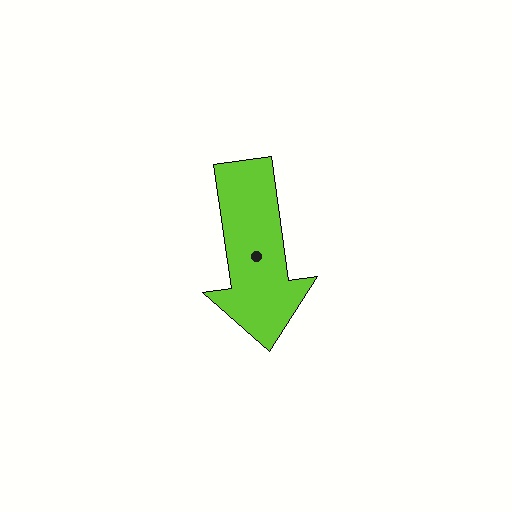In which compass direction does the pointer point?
South.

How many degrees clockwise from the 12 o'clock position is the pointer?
Approximately 172 degrees.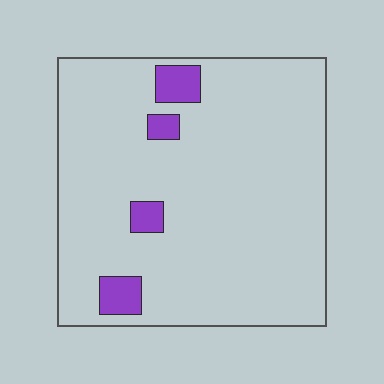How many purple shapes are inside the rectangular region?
4.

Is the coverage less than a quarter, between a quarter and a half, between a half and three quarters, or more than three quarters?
Less than a quarter.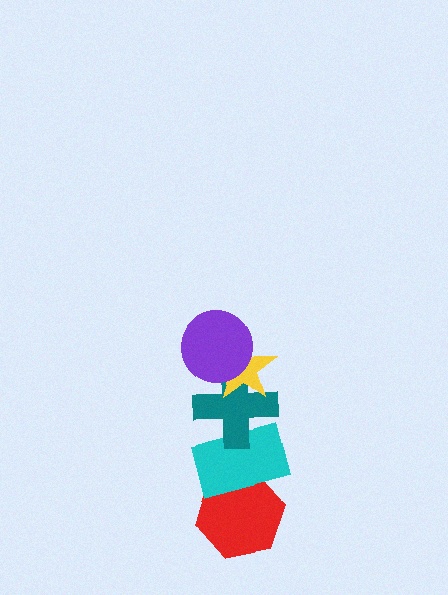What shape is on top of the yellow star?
The purple circle is on top of the yellow star.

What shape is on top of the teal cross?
The yellow star is on top of the teal cross.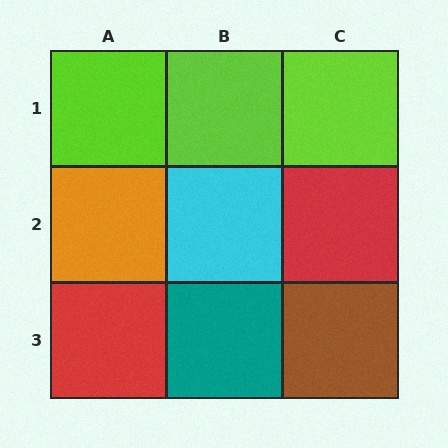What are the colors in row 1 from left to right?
Lime, lime, lime.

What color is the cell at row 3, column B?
Teal.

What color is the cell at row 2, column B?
Cyan.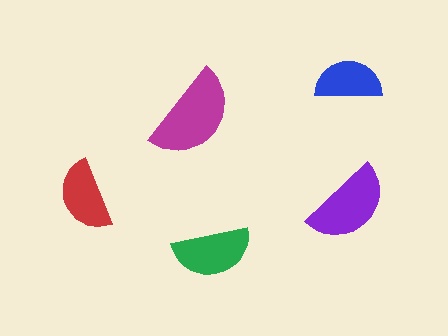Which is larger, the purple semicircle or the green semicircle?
The purple one.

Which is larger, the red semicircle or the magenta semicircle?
The magenta one.